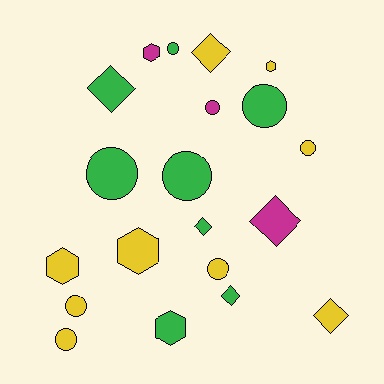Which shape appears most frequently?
Circle, with 9 objects.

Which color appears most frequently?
Yellow, with 9 objects.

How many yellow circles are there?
There are 4 yellow circles.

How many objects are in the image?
There are 20 objects.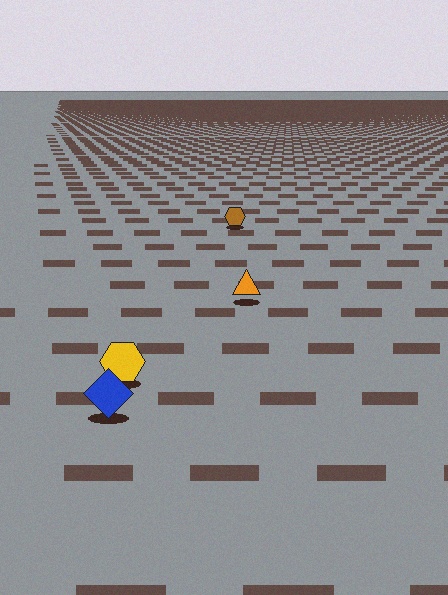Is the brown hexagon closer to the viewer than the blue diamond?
No. The blue diamond is closer — you can tell from the texture gradient: the ground texture is coarser near it.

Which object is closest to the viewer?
The blue diamond is closest. The texture marks near it are larger and more spread out.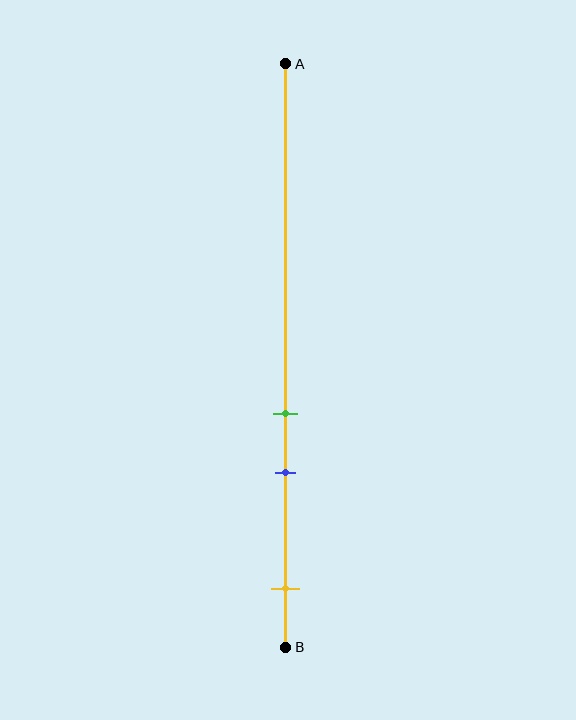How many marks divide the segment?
There are 3 marks dividing the segment.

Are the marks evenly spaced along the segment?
No, the marks are not evenly spaced.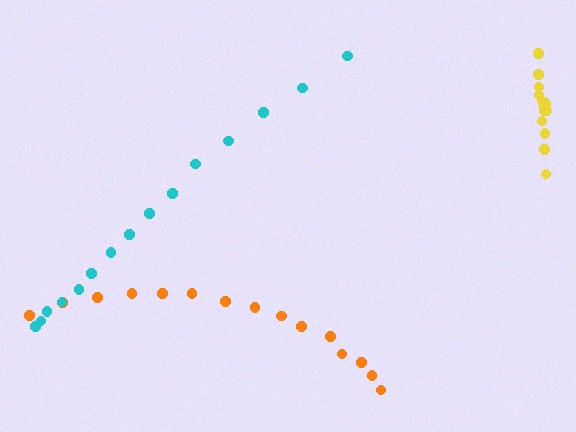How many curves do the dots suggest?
There are 3 distinct paths.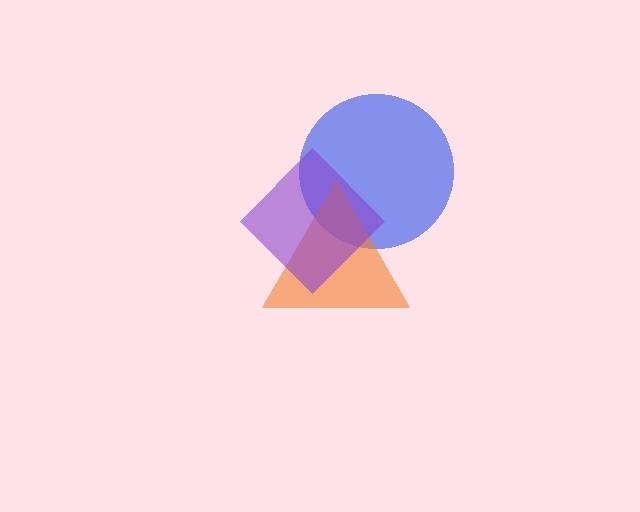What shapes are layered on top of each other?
The layered shapes are: a blue circle, an orange triangle, a purple diamond.